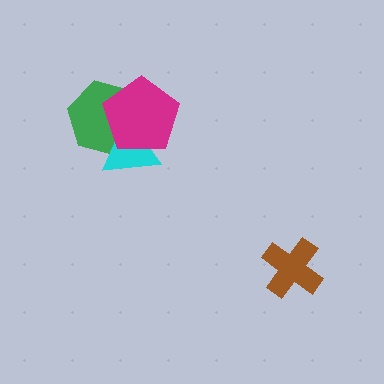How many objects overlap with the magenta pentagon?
2 objects overlap with the magenta pentagon.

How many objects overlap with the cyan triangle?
2 objects overlap with the cyan triangle.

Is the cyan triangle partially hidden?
Yes, it is partially covered by another shape.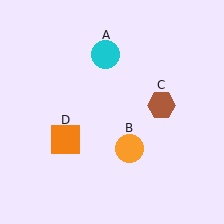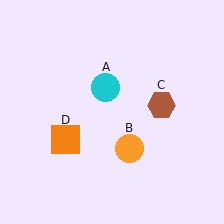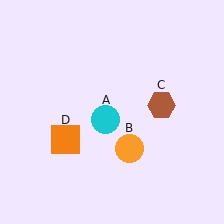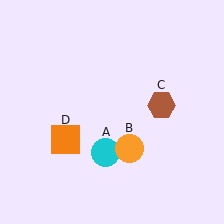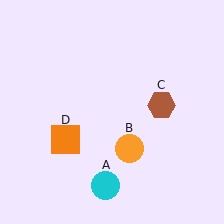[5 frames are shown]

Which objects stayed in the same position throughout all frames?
Orange circle (object B) and brown hexagon (object C) and orange square (object D) remained stationary.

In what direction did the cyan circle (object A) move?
The cyan circle (object A) moved down.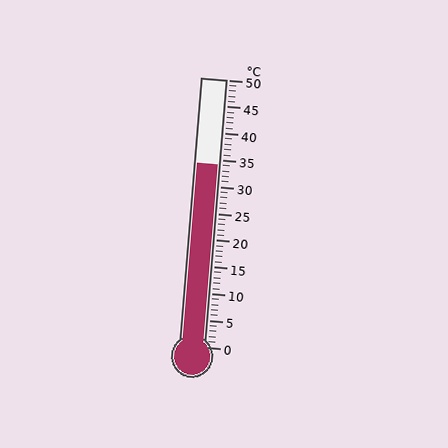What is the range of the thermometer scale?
The thermometer scale ranges from 0°C to 50°C.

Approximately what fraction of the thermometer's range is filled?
The thermometer is filled to approximately 70% of its range.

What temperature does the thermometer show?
The thermometer shows approximately 34°C.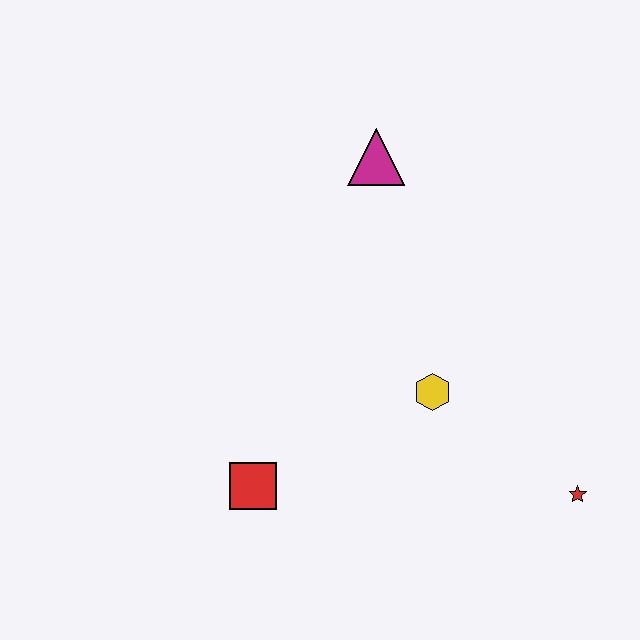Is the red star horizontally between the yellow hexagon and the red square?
No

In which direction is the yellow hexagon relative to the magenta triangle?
The yellow hexagon is below the magenta triangle.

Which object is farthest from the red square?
The magenta triangle is farthest from the red square.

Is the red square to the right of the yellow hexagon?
No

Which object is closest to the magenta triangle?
The yellow hexagon is closest to the magenta triangle.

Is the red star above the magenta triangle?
No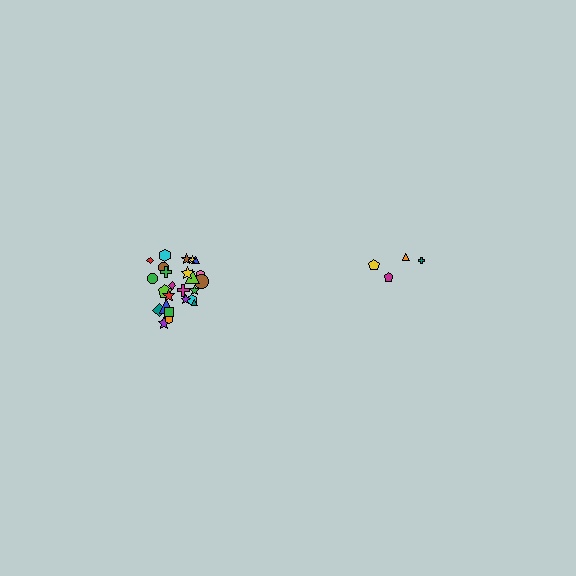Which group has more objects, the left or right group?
The left group.